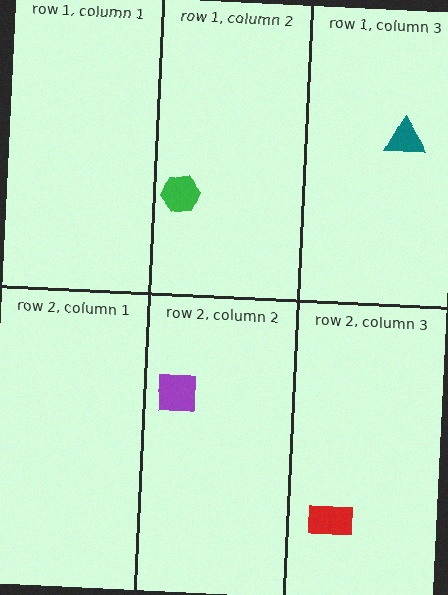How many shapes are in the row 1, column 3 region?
1.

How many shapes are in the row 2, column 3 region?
1.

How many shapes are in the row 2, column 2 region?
1.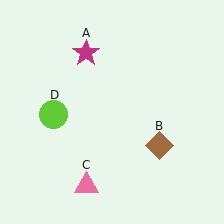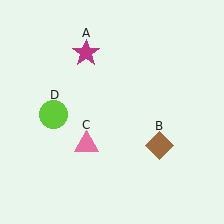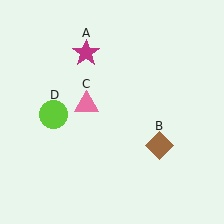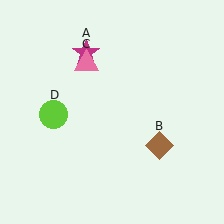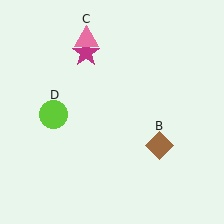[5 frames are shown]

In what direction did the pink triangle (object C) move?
The pink triangle (object C) moved up.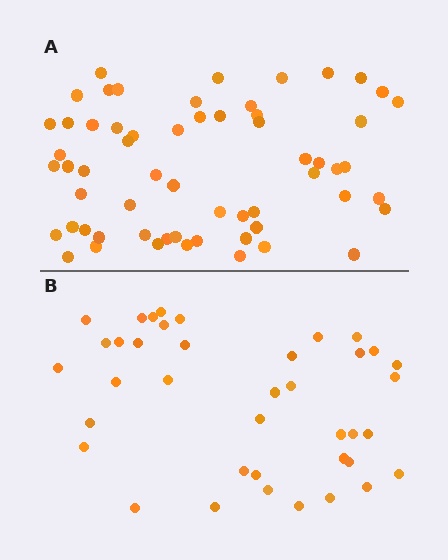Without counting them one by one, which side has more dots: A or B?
Region A (the top region) has more dots.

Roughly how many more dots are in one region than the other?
Region A has approximately 20 more dots than region B.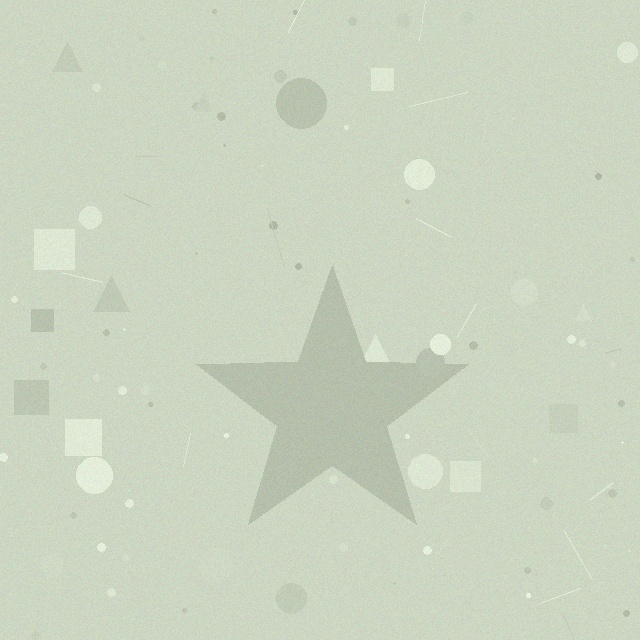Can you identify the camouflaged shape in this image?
The camouflaged shape is a star.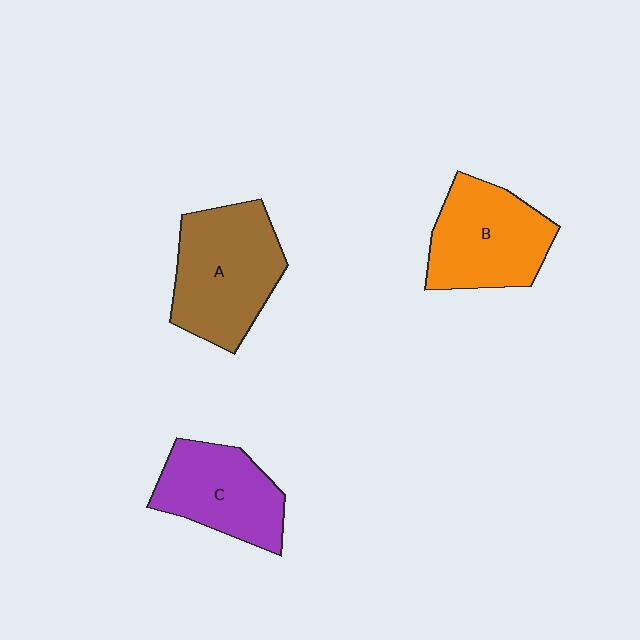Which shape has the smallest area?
Shape C (purple).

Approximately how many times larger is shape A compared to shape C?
Approximately 1.3 times.